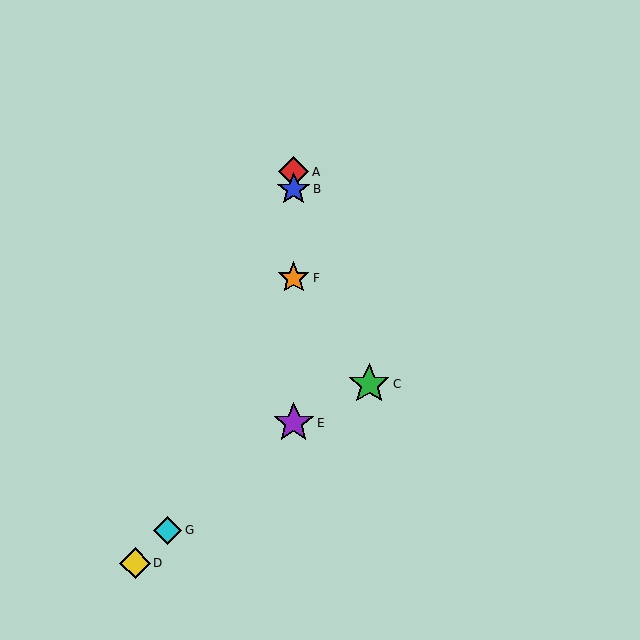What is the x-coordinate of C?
Object C is at x≈369.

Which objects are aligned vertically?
Objects A, B, E, F are aligned vertically.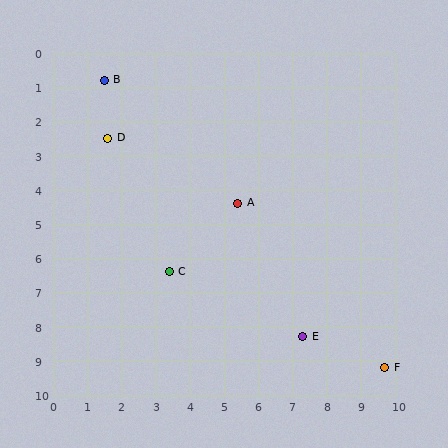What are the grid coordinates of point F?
Point F is at approximately (9.7, 9.2).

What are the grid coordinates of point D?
Point D is at approximately (1.6, 2.5).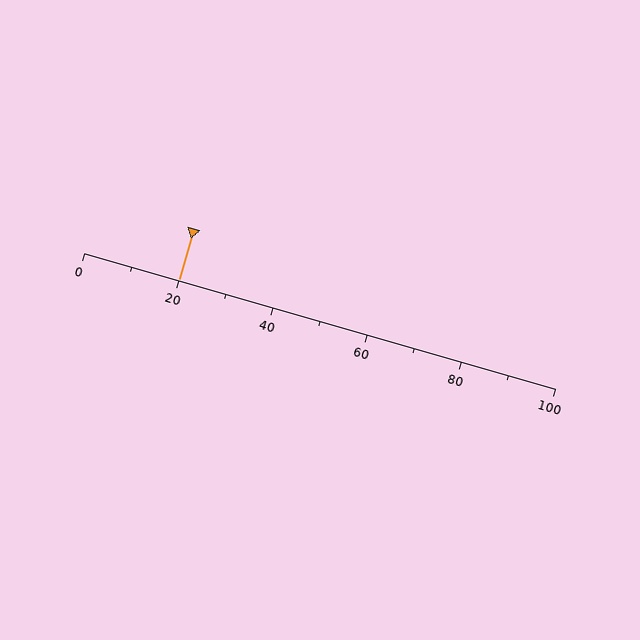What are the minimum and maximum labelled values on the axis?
The axis runs from 0 to 100.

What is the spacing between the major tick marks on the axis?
The major ticks are spaced 20 apart.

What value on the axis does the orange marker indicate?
The marker indicates approximately 20.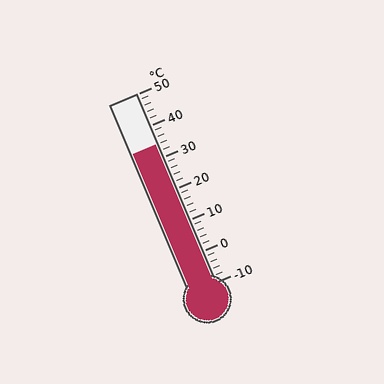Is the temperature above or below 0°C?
The temperature is above 0°C.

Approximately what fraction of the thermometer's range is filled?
The thermometer is filled to approximately 75% of its range.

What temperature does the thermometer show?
The thermometer shows approximately 34°C.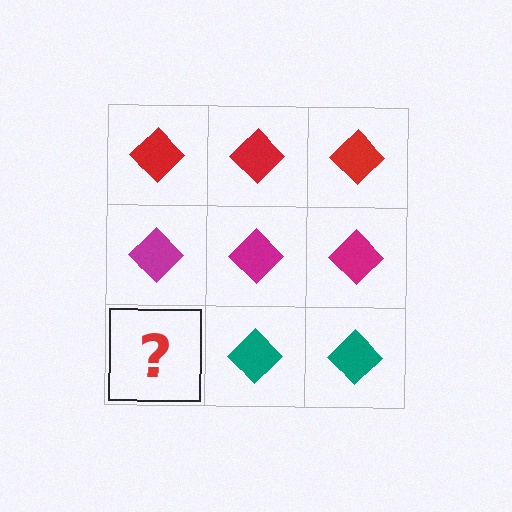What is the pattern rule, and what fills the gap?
The rule is that each row has a consistent color. The gap should be filled with a teal diamond.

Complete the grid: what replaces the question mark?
The question mark should be replaced with a teal diamond.